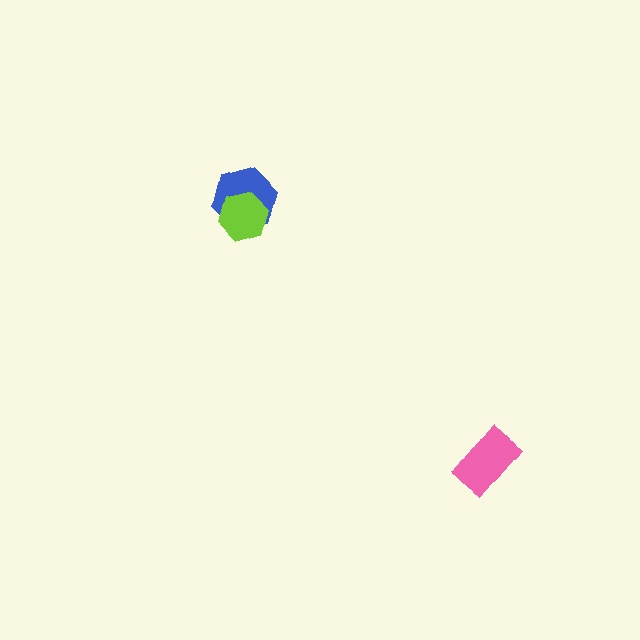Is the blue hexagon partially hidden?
Yes, it is partially covered by another shape.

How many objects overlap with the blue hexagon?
1 object overlaps with the blue hexagon.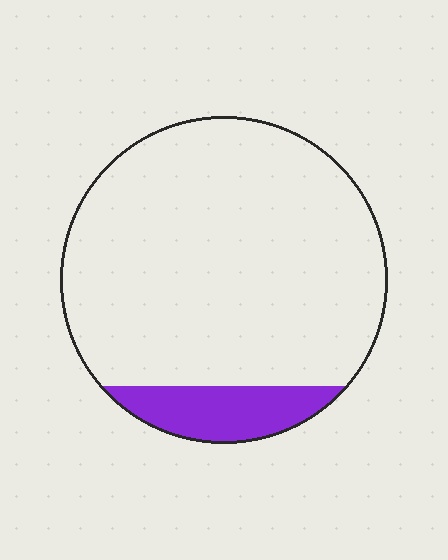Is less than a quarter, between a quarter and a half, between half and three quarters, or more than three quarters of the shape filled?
Less than a quarter.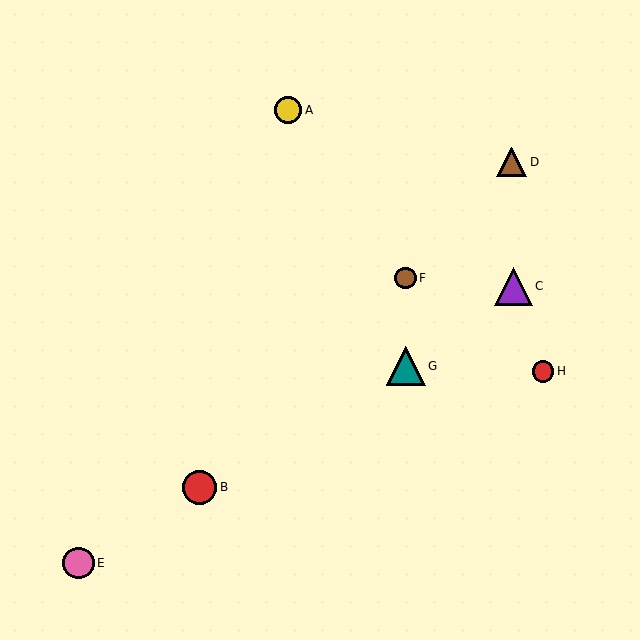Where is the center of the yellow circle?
The center of the yellow circle is at (288, 110).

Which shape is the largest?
The teal triangle (labeled G) is the largest.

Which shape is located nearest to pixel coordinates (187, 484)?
The red circle (labeled B) at (200, 487) is nearest to that location.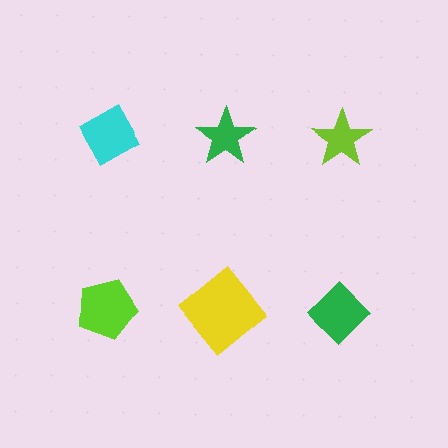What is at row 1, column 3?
A lime star.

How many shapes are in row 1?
3 shapes.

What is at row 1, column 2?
A green star.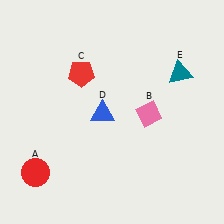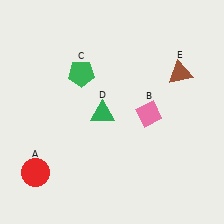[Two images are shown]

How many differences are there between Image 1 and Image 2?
There are 3 differences between the two images.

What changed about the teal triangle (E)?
In Image 1, E is teal. In Image 2, it changed to brown.